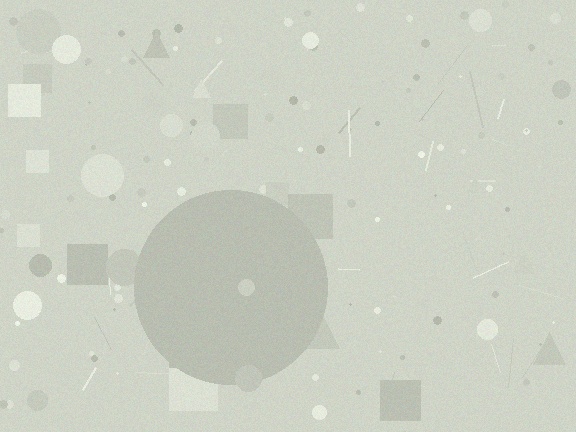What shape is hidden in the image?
A circle is hidden in the image.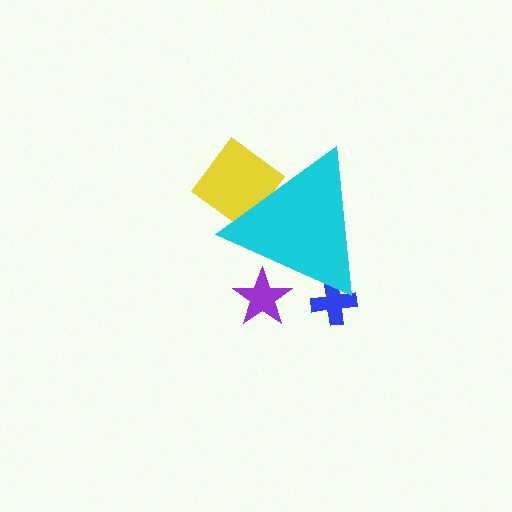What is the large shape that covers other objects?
A cyan triangle.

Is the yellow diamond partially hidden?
Yes, the yellow diamond is partially hidden behind the cyan triangle.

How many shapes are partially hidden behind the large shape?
3 shapes are partially hidden.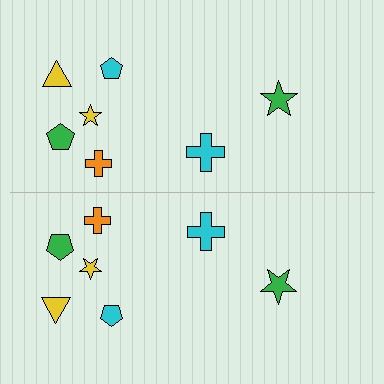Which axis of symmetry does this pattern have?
The pattern has a horizontal axis of symmetry running through the center of the image.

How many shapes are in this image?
There are 14 shapes in this image.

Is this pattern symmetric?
Yes, this pattern has bilateral (reflection) symmetry.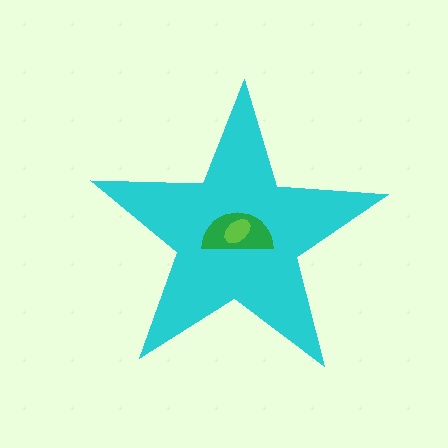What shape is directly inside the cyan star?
The green semicircle.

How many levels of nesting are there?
3.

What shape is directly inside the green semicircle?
The lime ellipse.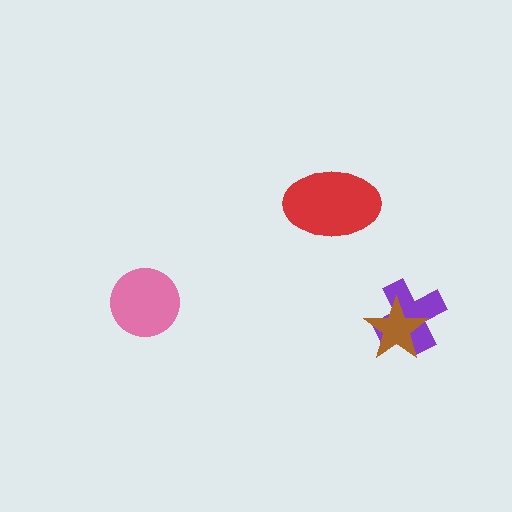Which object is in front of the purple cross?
The brown star is in front of the purple cross.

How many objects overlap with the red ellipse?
0 objects overlap with the red ellipse.